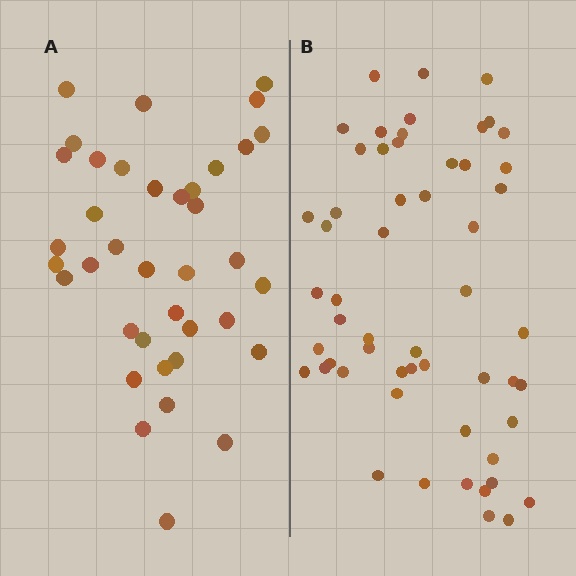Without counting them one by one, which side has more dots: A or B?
Region B (the right region) has more dots.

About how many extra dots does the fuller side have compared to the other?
Region B has approximately 15 more dots than region A.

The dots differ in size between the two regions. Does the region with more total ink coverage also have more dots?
No. Region A has more total ink coverage because its dots are larger, but region B actually contains more individual dots. Total area can be misleading — the number of items is what matters here.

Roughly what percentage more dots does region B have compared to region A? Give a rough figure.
About 45% more.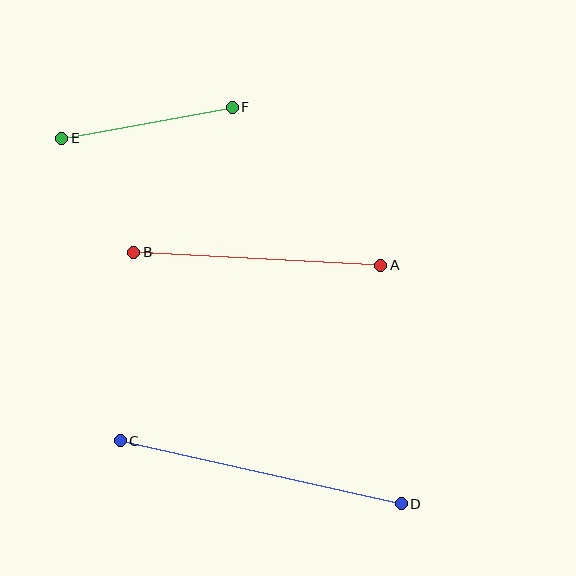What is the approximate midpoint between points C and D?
The midpoint is at approximately (261, 472) pixels.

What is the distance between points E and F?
The distance is approximately 173 pixels.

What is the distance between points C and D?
The distance is approximately 288 pixels.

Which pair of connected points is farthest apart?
Points C and D are farthest apart.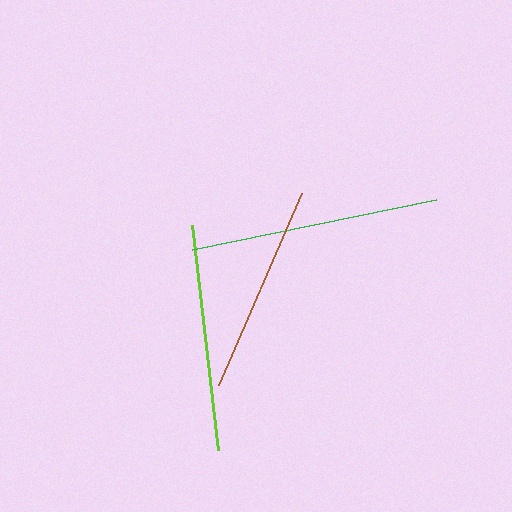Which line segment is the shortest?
The brown line is the shortest at approximately 209 pixels.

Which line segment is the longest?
The green line is the longest at approximately 249 pixels.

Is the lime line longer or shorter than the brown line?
The lime line is longer than the brown line.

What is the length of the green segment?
The green segment is approximately 249 pixels long.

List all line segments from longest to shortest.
From longest to shortest: green, lime, brown.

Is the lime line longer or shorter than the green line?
The green line is longer than the lime line.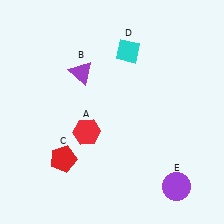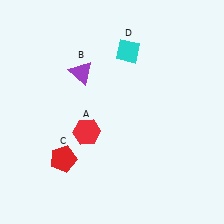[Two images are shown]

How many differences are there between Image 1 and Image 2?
There is 1 difference between the two images.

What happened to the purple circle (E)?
The purple circle (E) was removed in Image 2. It was in the bottom-right area of Image 1.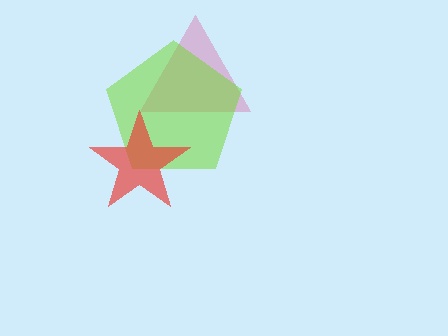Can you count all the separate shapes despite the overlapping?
Yes, there are 3 separate shapes.